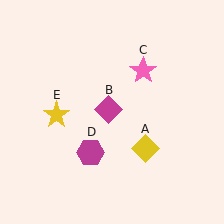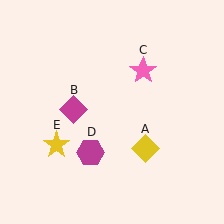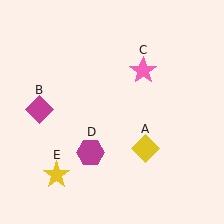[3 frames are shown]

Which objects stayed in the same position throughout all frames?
Yellow diamond (object A) and pink star (object C) and magenta hexagon (object D) remained stationary.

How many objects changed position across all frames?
2 objects changed position: magenta diamond (object B), yellow star (object E).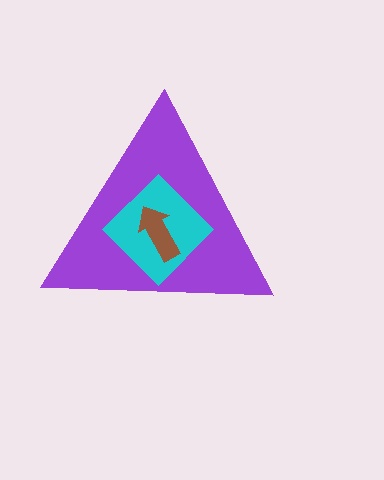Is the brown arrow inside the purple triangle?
Yes.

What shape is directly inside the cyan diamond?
The brown arrow.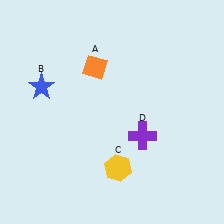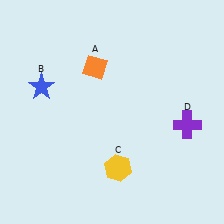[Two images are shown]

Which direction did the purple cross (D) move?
The purple cross (D) moved right.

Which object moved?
The purple cross (D) moved right.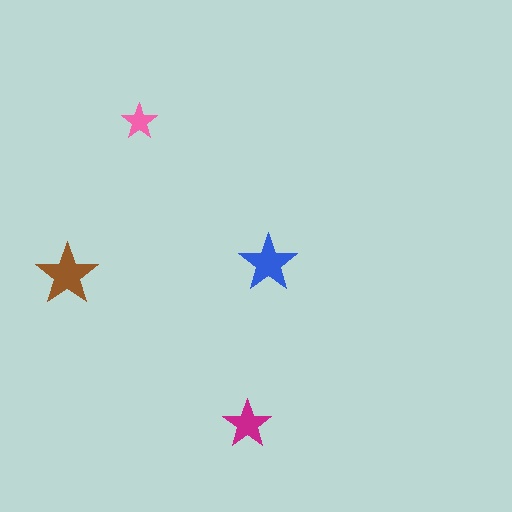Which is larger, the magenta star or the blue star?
The blue one.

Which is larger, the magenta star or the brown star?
The brown one.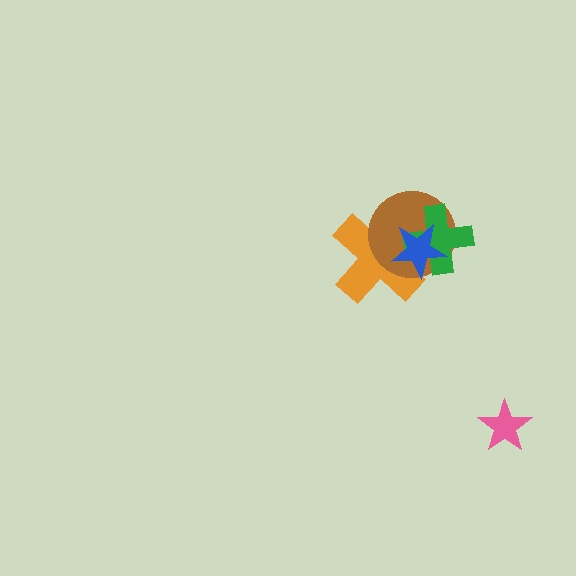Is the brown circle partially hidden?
Yes, it is partially covered by another shape.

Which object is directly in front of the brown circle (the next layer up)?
The green cross is directly in front of the brown circle.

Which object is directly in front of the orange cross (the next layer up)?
The brown circle is directly in front of the orange cross.